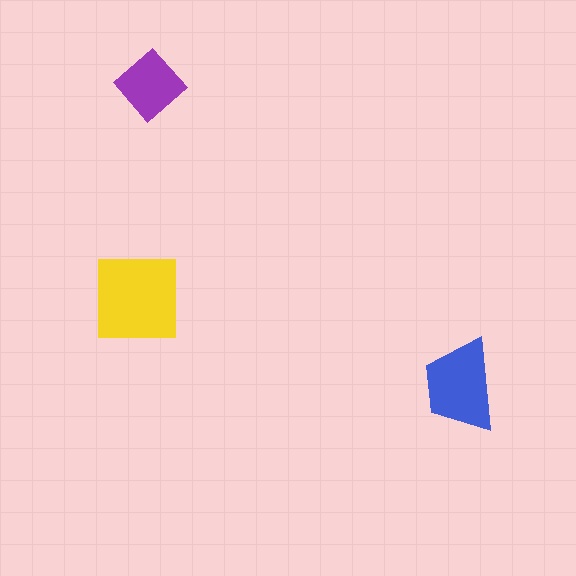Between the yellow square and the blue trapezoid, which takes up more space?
The yellow square.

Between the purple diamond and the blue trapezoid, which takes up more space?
The blue trapezoid.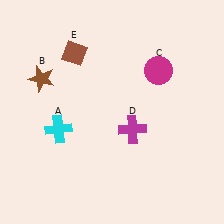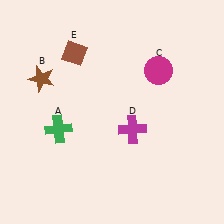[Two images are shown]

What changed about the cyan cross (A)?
In Image 1, A is cyan. In Image 2, it changed to green.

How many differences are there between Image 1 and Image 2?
There is 1 difference between the two images.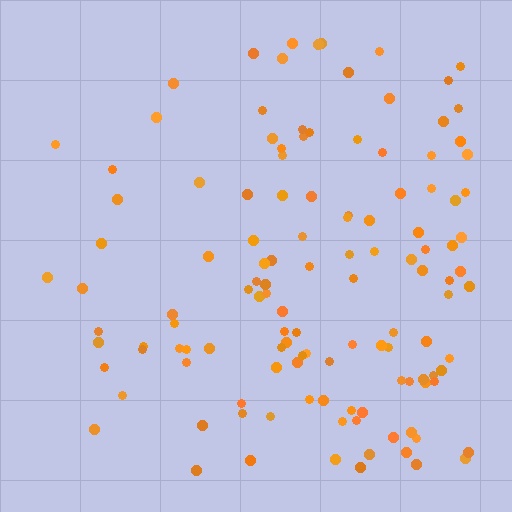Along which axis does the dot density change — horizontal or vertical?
Horizontal.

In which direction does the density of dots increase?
From left to right, with the right side densest.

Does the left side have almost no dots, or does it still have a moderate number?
Still a moderate number, just noticeably fewer than the right.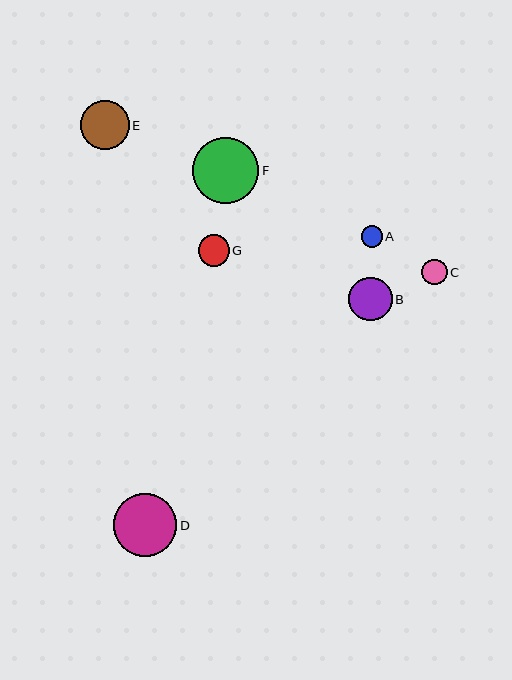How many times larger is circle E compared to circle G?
Circle E is approximately 1.6 times the size of circle G.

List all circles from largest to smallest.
From largest to smallest: F, D, E, B, G, C, A.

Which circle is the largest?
Circle F is the largest with a size of approximately 66 pixels.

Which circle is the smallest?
Circle A is the smallest with a size of approximately 21 pixels.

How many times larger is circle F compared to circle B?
Circle F is approximately 1.5 times the size of circle B.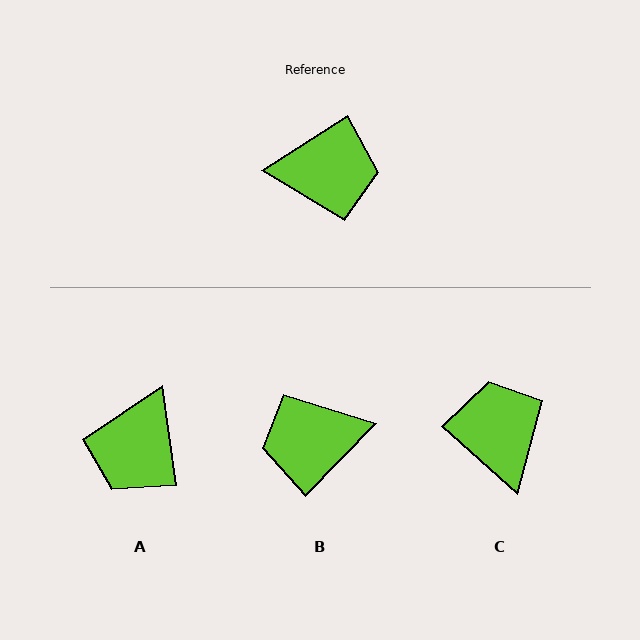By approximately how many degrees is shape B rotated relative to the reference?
Approximately 167 degrees clockwise.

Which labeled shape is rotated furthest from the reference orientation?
B, about 167 degrees away.